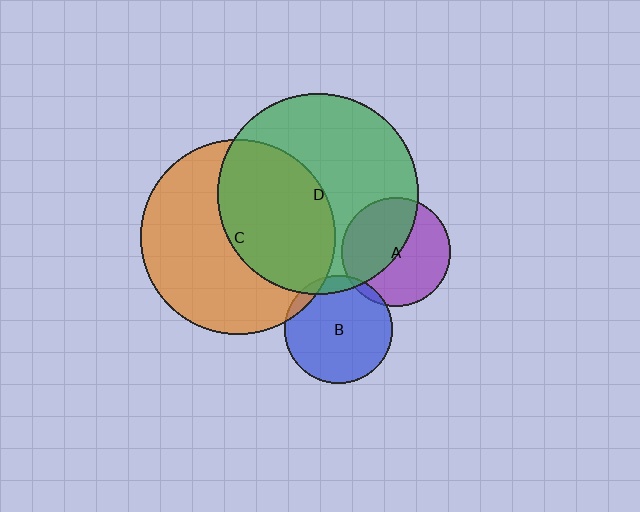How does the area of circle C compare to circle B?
Approximately 3.3 times.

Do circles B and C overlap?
Yes.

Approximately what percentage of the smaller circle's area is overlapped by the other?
Approximately 5%.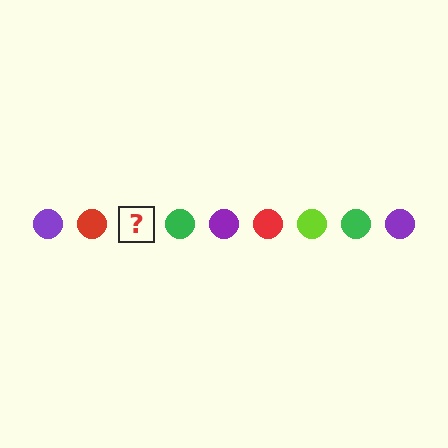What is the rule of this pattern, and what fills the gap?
The rule is that the pattern cycles through purple, red, lime, green circles. The gap should be filled with a lime circle.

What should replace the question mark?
The question mark should be replaced with a lime circle.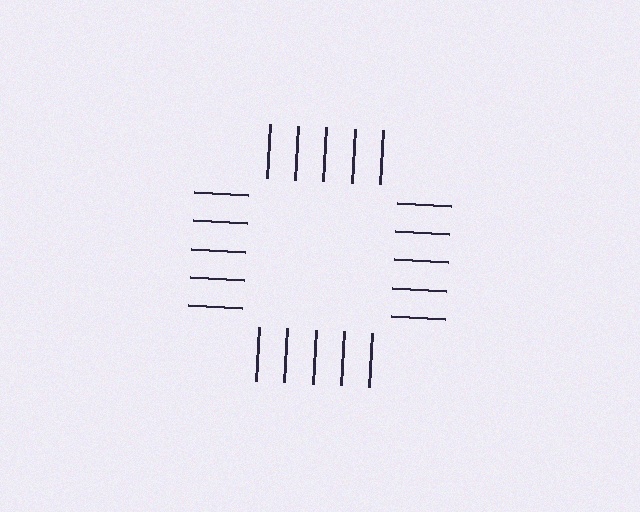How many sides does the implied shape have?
4 sides — the line-ends trace a square.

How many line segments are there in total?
20 — 5 along each of the 4 edges.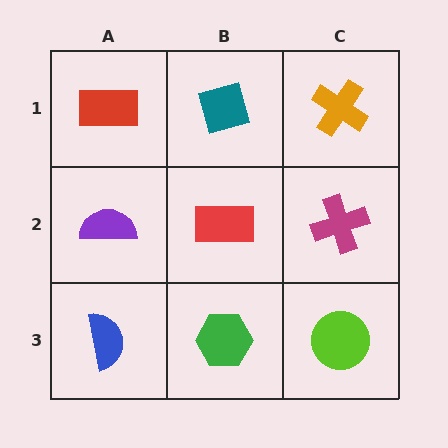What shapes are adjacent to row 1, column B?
A red rectangle (row 2, column B), a red rectangle (row 1, column A), an orange cross (row 1, column C).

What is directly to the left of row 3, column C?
A green hexagon.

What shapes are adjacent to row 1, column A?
A purple semicircle (row 2, column A), a teal diamond (row 1, column B).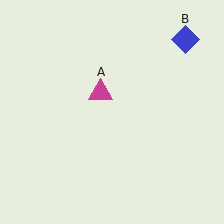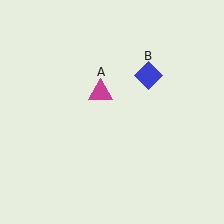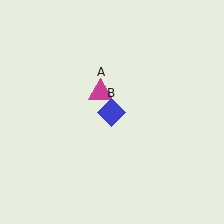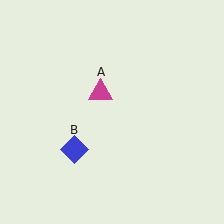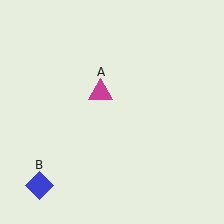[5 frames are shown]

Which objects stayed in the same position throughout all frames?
Magenta triangle (object A) remained stationary.